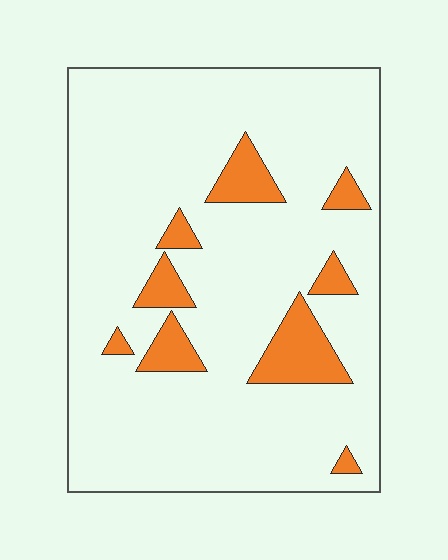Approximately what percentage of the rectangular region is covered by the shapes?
Approximately 10%.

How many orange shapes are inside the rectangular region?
9.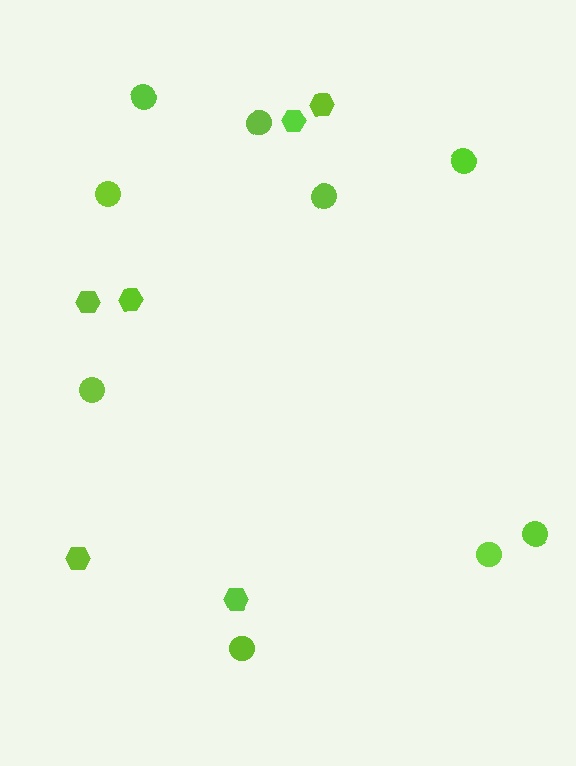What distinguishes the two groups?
There are 2 groups: one group of hexagons (6) and one group of circles (9).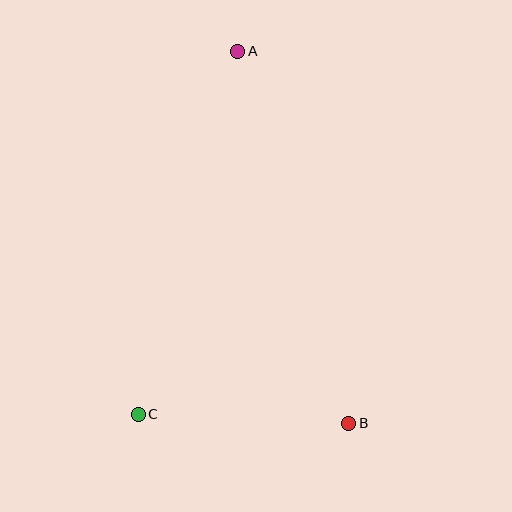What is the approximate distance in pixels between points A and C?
The distance between A and C is approximately 376 pixels.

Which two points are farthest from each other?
Points A and B are farthest from each other.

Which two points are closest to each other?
Points B and C are closest to each other.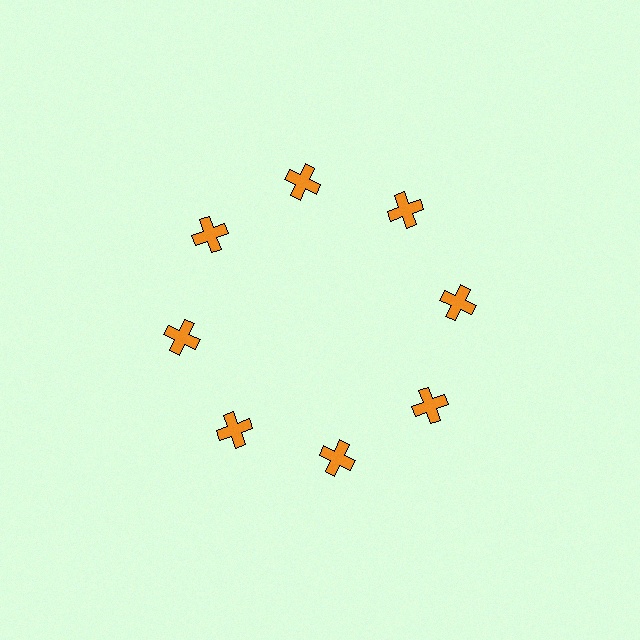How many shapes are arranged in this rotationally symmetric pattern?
There are 8 shapes, arranged in 8 groups of 1.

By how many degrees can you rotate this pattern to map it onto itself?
The pattern maps onto itself every 45 degrees of rotation.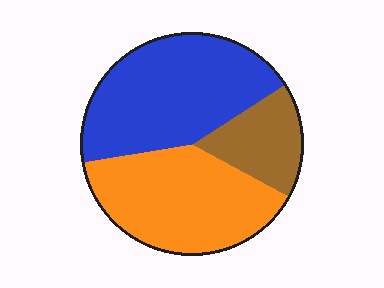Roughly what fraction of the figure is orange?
Orange takes up about two fifths (2/5) of the figure.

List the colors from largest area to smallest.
From largest to smallest: blue, orange, brown.